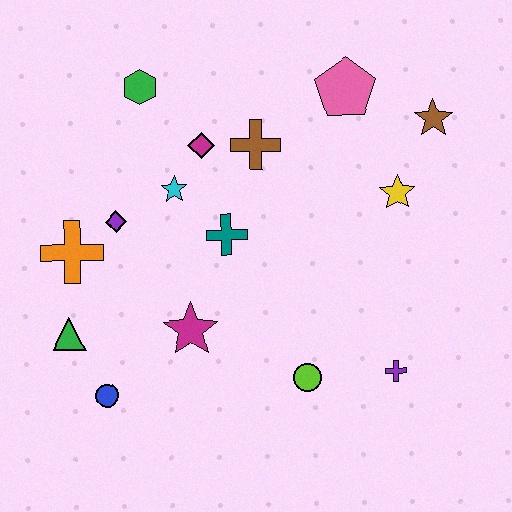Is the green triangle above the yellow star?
No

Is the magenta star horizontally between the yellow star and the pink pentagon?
No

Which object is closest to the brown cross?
The magenta diamond is closest to the brown cross.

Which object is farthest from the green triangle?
The brown star is farthest from the green triangle.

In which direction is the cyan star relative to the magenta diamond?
The cyan star is below the magenta diamond.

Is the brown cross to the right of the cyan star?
Yes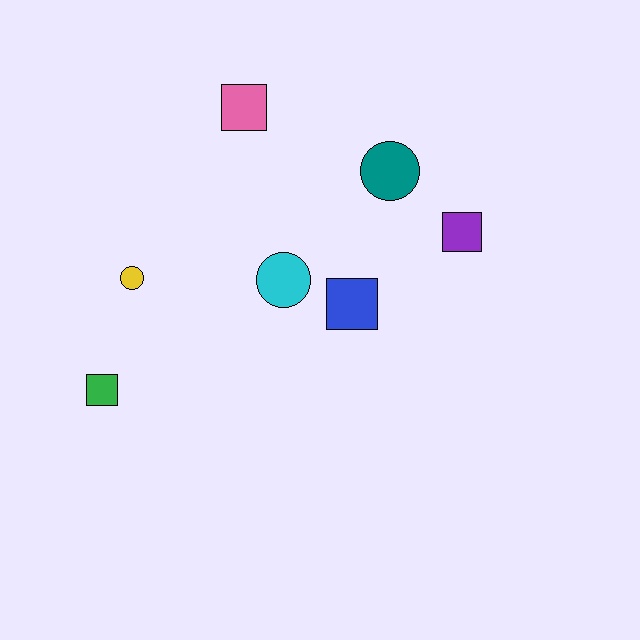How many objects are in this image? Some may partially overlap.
There are 7 objects.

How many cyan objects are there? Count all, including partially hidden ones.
There is 1 cyan object.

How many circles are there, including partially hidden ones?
There are 3 circles.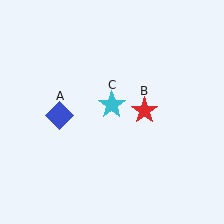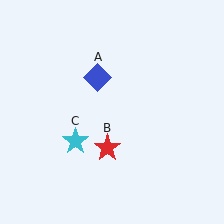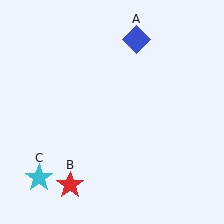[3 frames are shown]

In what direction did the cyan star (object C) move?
The cyan star (object C) moved down and to the left.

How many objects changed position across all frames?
3 objects changed position: blue diamond (object A), red star (object B), cyan star (object C).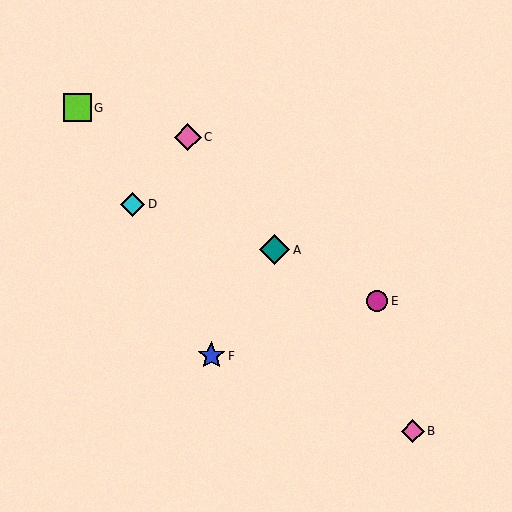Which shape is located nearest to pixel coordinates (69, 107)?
The lime square (labeled G) at (77, 108) is nearest to that location.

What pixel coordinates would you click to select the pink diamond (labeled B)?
Click at (413, 431) to select the pink diamond B.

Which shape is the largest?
The teal diamond (labeled A) is the largest.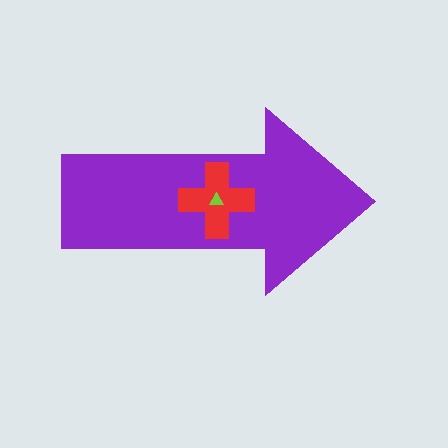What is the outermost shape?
The purple arrow.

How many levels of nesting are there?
3.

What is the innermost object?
The lime triangle.